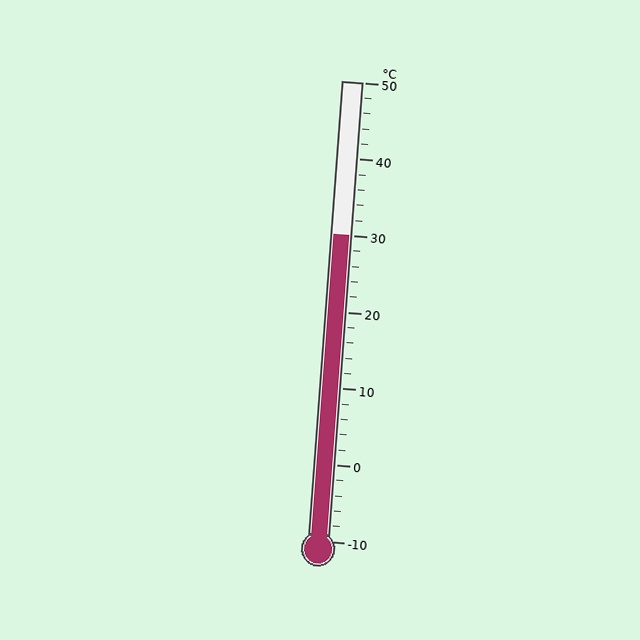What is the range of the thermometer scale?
The thermometer scale ranges from -10°C to 50°C.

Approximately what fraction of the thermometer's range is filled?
The thermometer is filled to approximately 65% of its range.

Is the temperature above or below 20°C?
The temperature is above 20°C.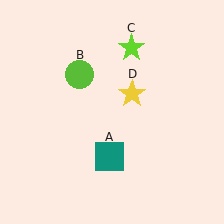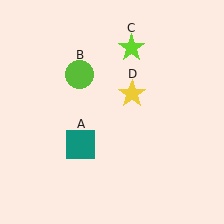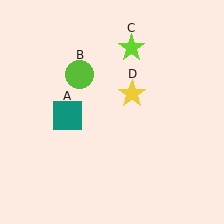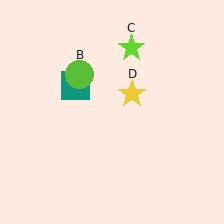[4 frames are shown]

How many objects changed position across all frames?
1 object changed position: teal square (object A).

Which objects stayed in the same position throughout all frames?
Lime circle (object B) and lime star (object C) and yellow star (object D) remained stationary.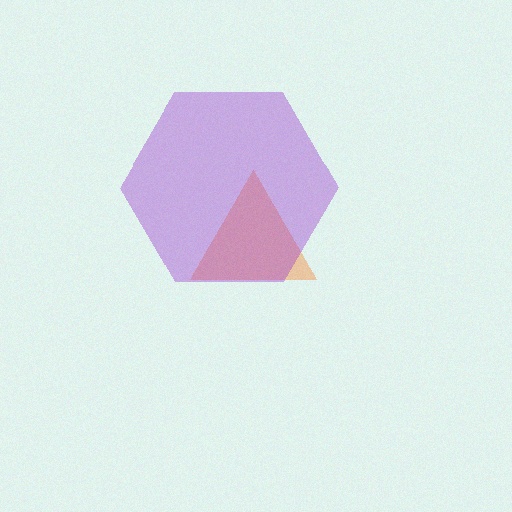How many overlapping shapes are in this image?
There are 2 overlapping shapes in the image.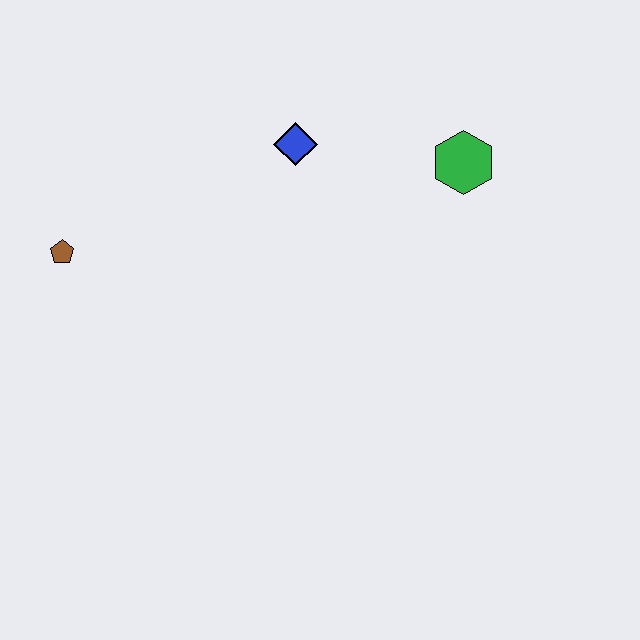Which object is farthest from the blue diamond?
The brown pentagon is farthest from the blue diamond.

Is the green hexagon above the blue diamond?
No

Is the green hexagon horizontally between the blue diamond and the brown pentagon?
No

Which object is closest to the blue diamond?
The green hexagon is closest to the blue diamond.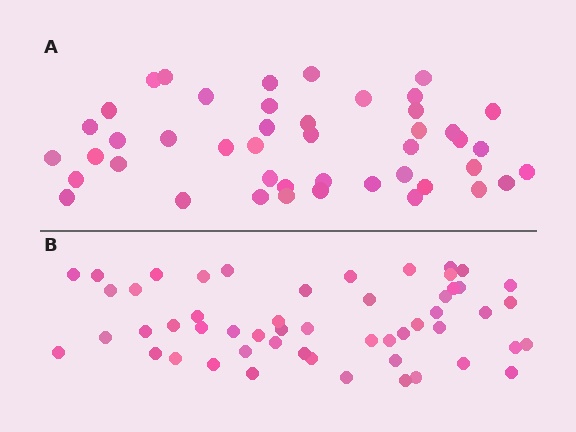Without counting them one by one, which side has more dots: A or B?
Region B (the bottom region) has more dots.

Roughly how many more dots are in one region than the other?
Region B has roughly 8 or so more dots than region A.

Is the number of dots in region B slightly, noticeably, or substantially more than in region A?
Region B has only slightly more — the two regions are fairly close. The ratio is roughly 1.2 to 1.